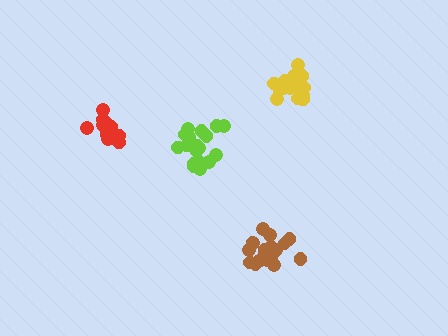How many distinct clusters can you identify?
There are 4 distinct clusters.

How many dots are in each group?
Group 1: 15 dots, Group 2: 21 dots, Group 3: 19 dots, Group 4: 18 dots (73 total).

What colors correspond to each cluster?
The clusters are colored: red, lime, brown, yellow.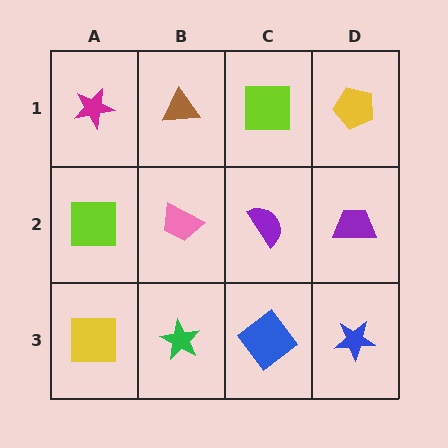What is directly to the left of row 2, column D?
A purple semicircle.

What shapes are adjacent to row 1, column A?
A lime square (row 2, column A), a brown triangle (row 1, column B).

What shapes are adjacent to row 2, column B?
A brown triangle (row 1, column B), a green star (row 3, column B), a lime square (row 2, column A), a purple semicircle (row 2, column C).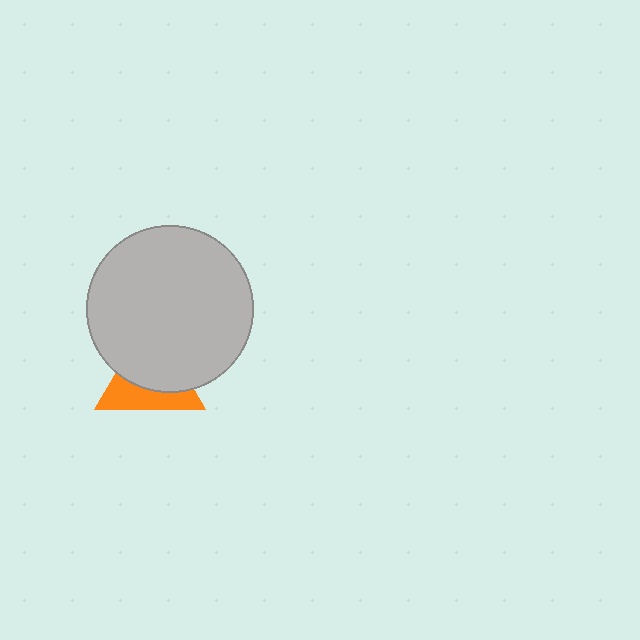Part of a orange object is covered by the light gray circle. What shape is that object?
It is a triangle.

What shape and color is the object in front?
The object in front is a light gray circle.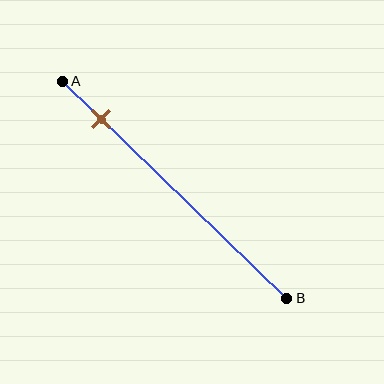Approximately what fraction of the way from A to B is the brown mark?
The brown mark is approximately 15% of the way from A to B.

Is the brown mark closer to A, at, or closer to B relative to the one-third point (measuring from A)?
The brown mark is closer to point A than the one-third point of segment AB.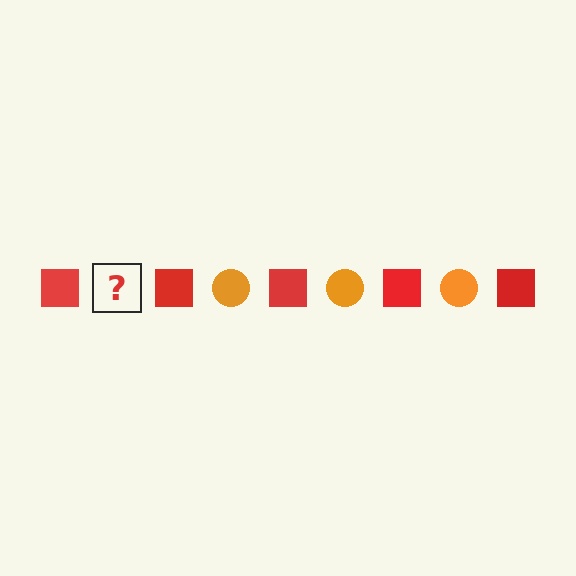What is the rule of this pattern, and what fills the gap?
The rule is that the pattern alternates between red square and orange circle. The gap should be filled with an orange circle.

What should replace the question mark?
The question mark should be replaced with an orange circle.